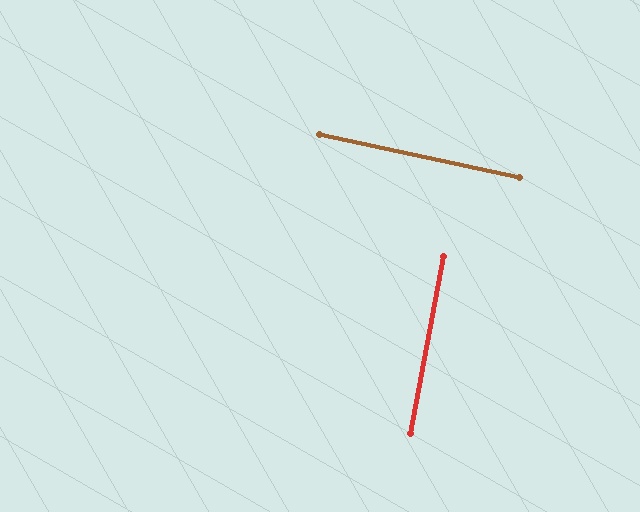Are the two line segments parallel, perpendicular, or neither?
Perpendicular — they meet at approximately 89°.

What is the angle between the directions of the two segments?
Approximately 89 degrees.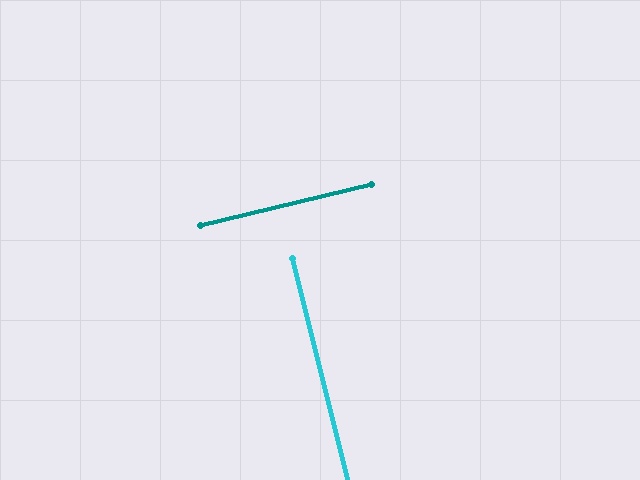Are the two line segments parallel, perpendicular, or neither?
Perpendicular — they meet at approximately 89°.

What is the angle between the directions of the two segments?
Approximately 89 degrees.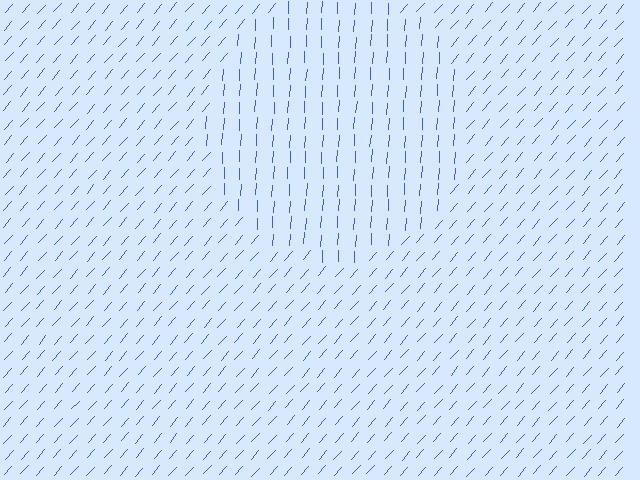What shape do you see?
I see a circle.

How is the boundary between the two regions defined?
The boundary is defined purely by a change in line orientation (approximately 38 degrees difference). All lines are the same color and thickness.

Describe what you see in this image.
The image is filled with small blue line segments. A circle region in the image has lines oriented differently from the surrounding lines, creating a visible texture boundary.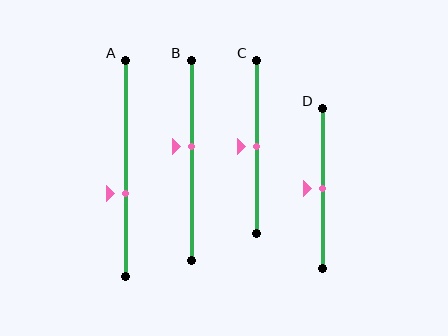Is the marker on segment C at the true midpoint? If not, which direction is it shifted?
Yes, the marker on segment C is at the true midpoint.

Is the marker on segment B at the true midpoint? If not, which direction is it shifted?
No, the marker on segment B is shifted upward by about 7% of the segment length.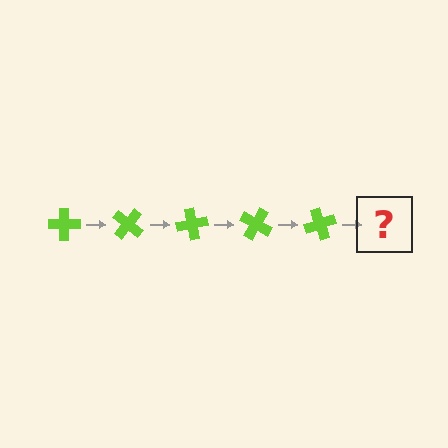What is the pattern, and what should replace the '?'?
The pattern is that the cross rotates 40 degrees each step. The '?' should be a lime cross rotated 200 degrees.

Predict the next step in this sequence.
The next step is a lime cross rotated 200 degrees.